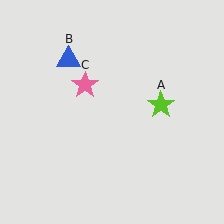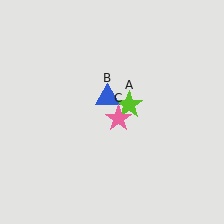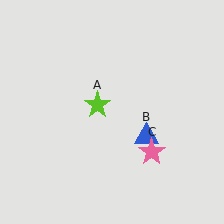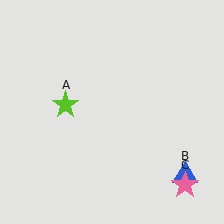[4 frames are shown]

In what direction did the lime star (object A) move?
The lime star (object A) moved left.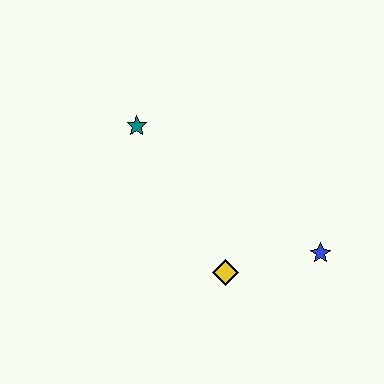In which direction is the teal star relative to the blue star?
The teal star is to the left of the blue star.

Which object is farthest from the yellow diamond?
The teal star is farthest from the yellow diamond.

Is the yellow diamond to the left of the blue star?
Yes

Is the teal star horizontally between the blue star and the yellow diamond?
No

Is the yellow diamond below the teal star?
Yes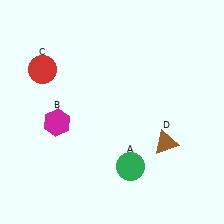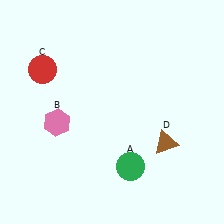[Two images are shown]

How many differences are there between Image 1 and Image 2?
There is 1 difference between the two images.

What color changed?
The hexagon (B) changed from magenta in Image 1 to pink in Image 2.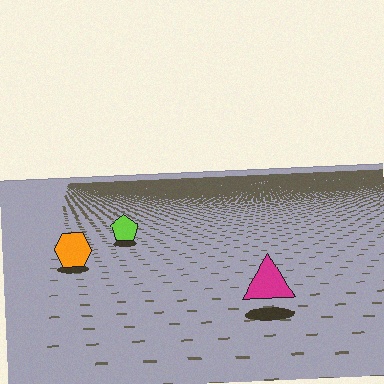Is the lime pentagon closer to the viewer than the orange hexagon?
No. The orange hexagon is closer — you can tell from the texture gradient: the ground texture is coarser near it.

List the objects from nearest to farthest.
From nearest to farthest: the magenta triangle, the orange hexagon, the lime pentagon.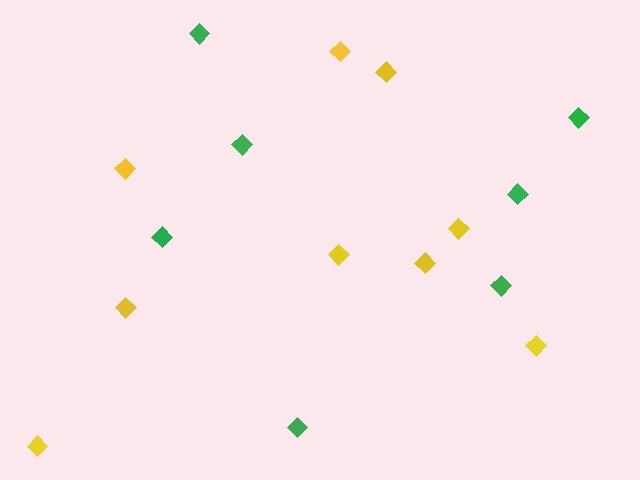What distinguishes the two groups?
There are 2 groups: one group of green diamonds (7) and one group of yellow diamonds (9).